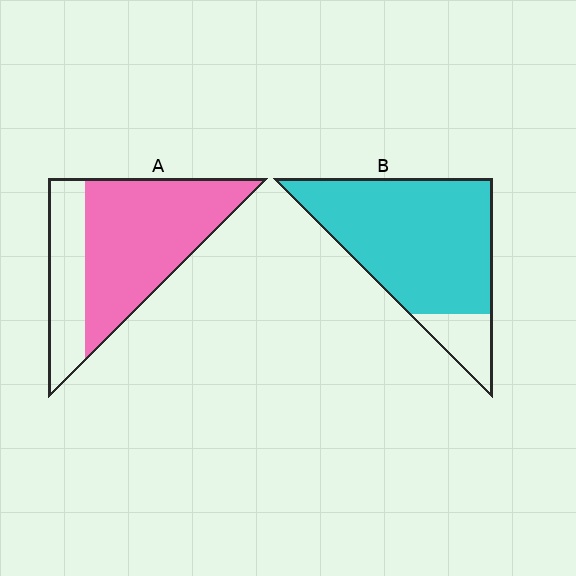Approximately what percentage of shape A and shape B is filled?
A is approximately 70% and B is approximately 85%.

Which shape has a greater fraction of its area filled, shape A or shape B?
Shape B.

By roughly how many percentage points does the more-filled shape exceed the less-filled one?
By roughly 15 percentage points (B over A).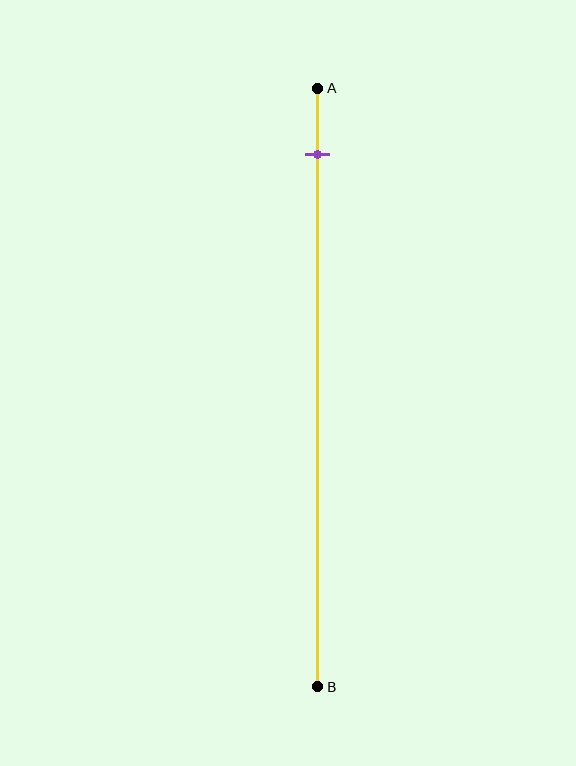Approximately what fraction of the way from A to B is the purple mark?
The purple mark is approximately 10% of the way from A to B.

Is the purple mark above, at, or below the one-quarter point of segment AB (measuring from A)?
The purple mark is above the one-quarter point of segment AB.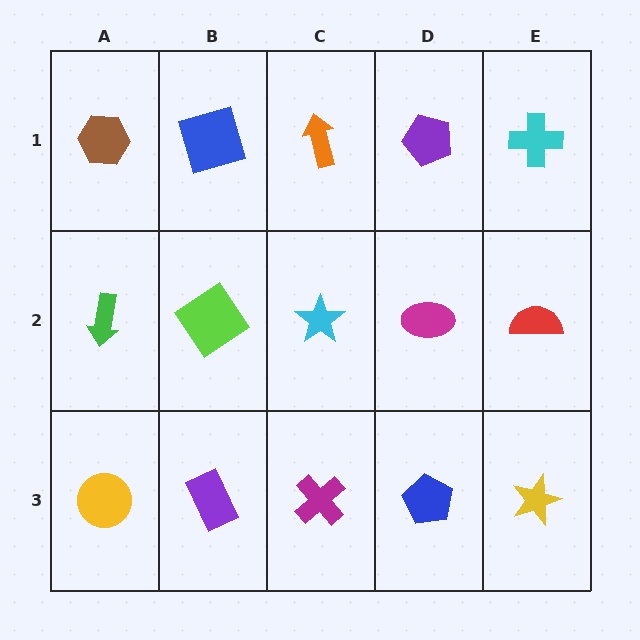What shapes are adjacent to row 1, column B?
A lime diamond (row 2, column B), a brown hexagon (row 1, column A), an orange arrow (row 1, column C).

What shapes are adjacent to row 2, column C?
An orange arrow (row 1, column C), a magenta cross (row 3, column C), a lime diamond (row 2, column B), a magenta ellipse (row 2, column D).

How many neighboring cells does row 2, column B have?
4.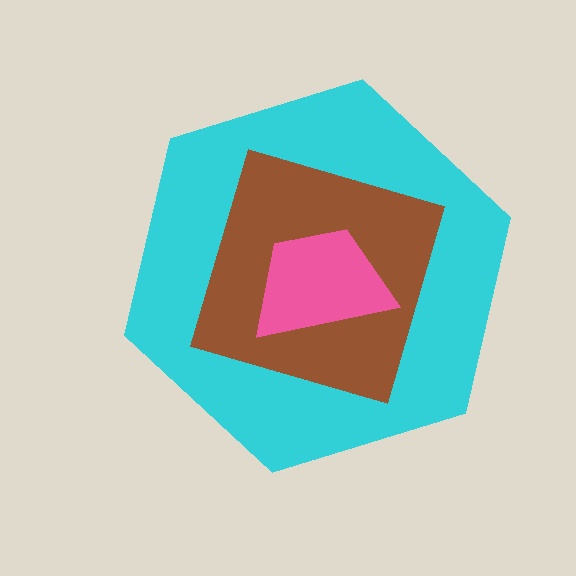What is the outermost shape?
The cyan hexagon.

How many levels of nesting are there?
3.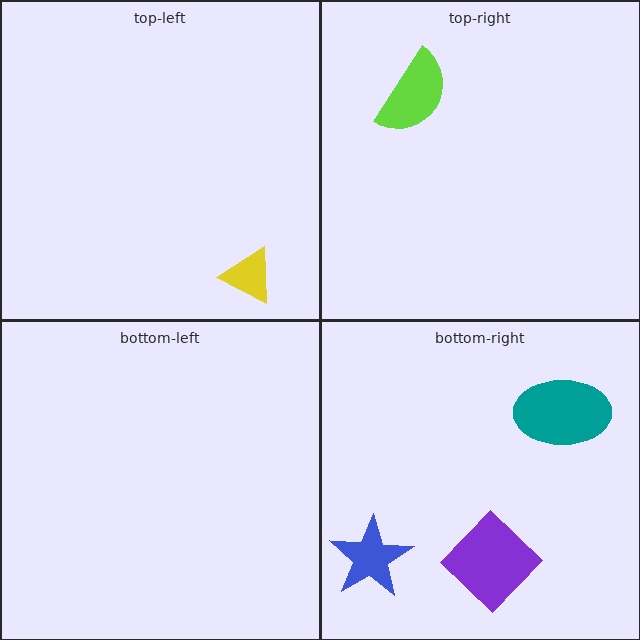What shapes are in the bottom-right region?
The purple diamond, the blue star, the teal ellipse.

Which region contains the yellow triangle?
The top-left region.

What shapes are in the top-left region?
The yellow triangle.